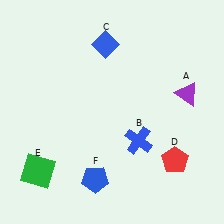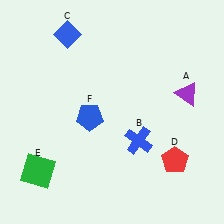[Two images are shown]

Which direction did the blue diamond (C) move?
The blue diamond (C) moved left.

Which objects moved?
The objects that moved are: the blue diamond (C), the blue pentagon (F).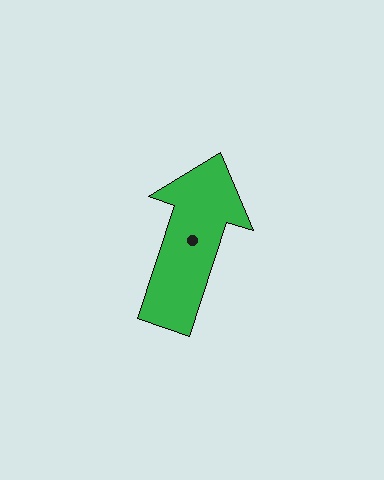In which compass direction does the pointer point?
North.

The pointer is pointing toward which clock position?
Roughly 1 o'clock.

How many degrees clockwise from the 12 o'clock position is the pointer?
Approximately 18 degrees.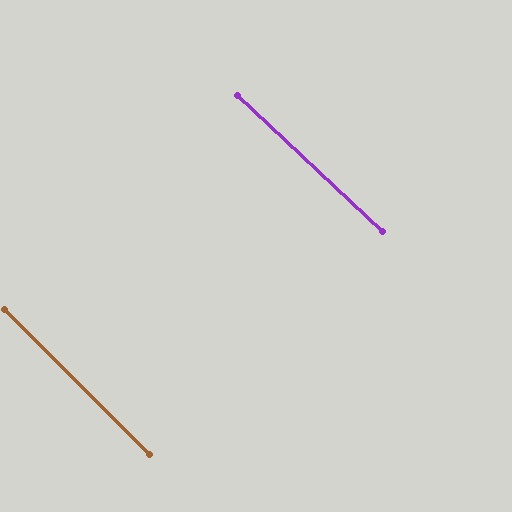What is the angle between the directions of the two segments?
Approximately 2 degrees.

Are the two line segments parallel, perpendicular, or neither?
Parallel — their directions differ by only 1.6°.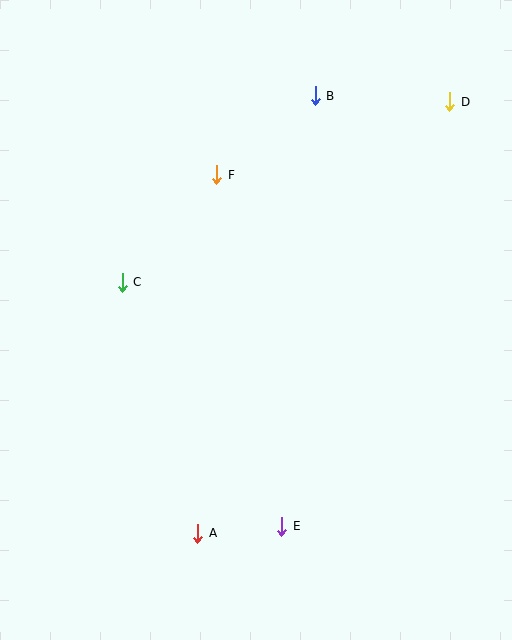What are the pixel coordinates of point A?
Point A is at (198, 533).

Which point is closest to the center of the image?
Point C at (122, 282) is closest to the center.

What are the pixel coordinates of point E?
Point E is at (281, 526).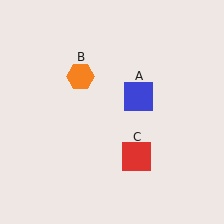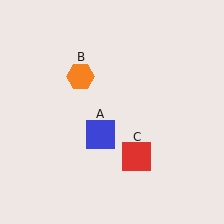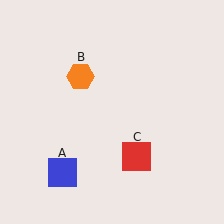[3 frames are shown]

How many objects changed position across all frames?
1 object changed position: blue square (object A).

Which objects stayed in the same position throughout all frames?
Orange hexagon (object B) and red square (object C) remained stationary.